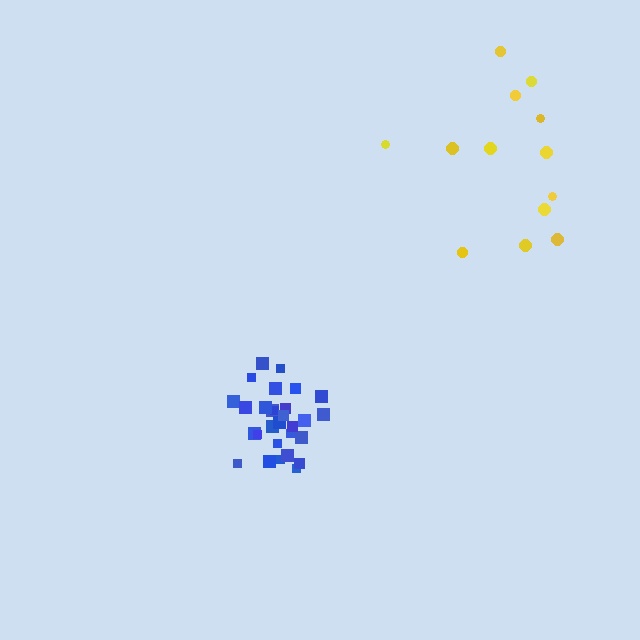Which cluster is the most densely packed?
Blue.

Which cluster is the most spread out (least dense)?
Yellow.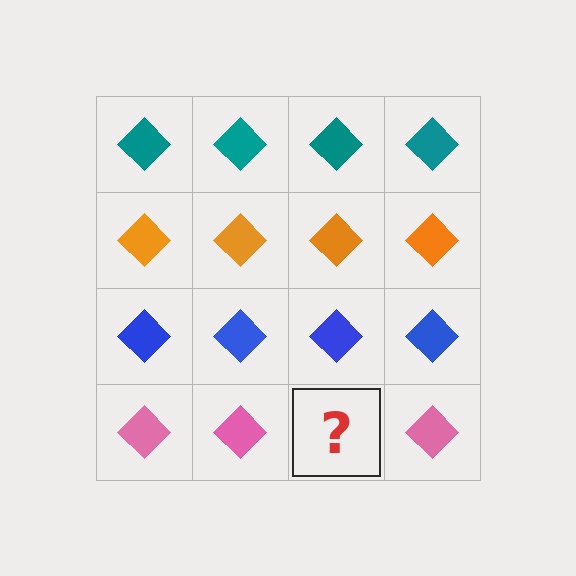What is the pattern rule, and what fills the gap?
The rule is that each row has a consistent color. The gap should be filled with a pink diamond.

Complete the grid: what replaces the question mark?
The question mark should be replaced with a pink diamond.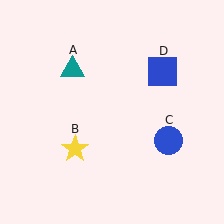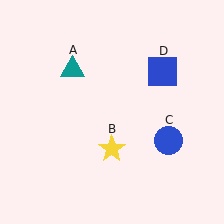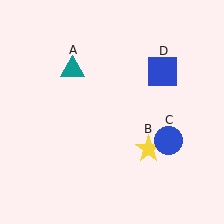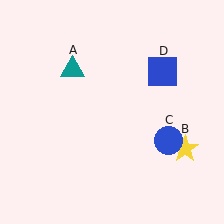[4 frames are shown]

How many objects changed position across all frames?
1 object changed position: yellow star (object B).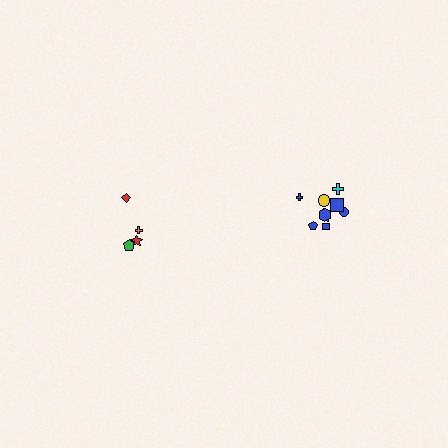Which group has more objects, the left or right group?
The right group.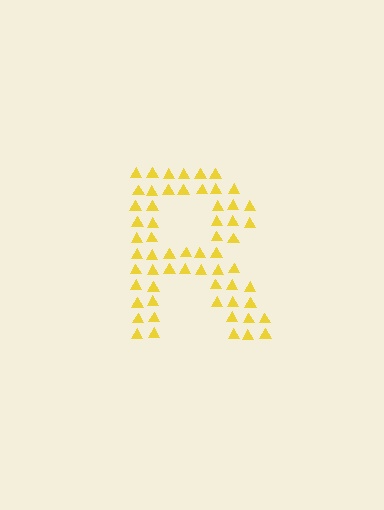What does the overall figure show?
The overall figure shows the letter R.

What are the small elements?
The small elements are triangles.